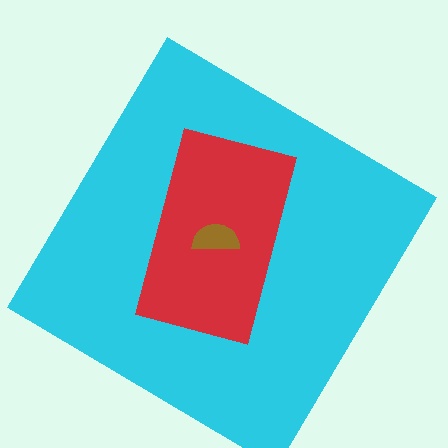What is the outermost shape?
The cyan diamond.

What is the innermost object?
The brown semicircle.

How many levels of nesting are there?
3.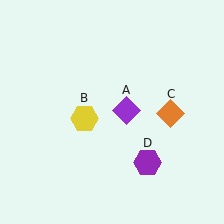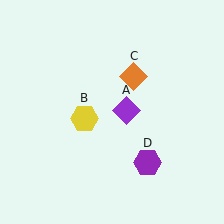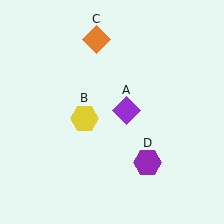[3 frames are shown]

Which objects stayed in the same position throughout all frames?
Purple diamond (object A) and yellow hexagon (object B) and purple hexagon (object D) remained stationary.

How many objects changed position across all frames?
1 object changed position: orange diamond (object C).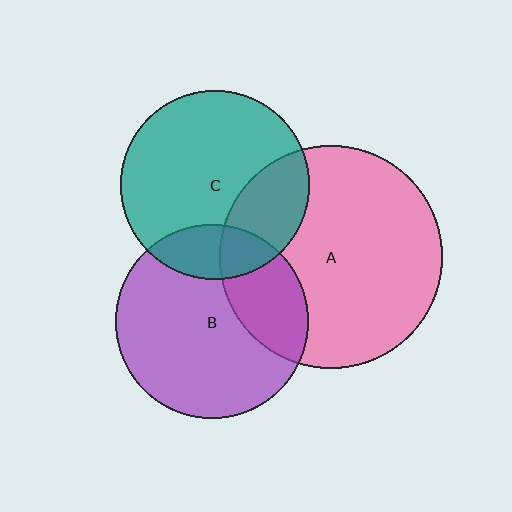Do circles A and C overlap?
Yes.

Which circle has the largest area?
Circle A (pink).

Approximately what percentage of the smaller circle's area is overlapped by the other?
Approximately 25%.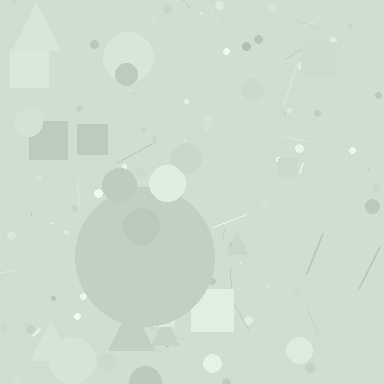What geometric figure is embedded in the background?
A circle is embedded in the background.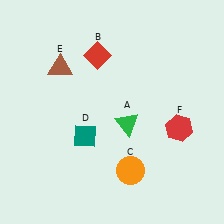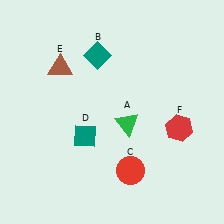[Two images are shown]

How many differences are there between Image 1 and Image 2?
There are 2 differences between the two images.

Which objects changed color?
B changed from red to teal. C changed from orange to red.